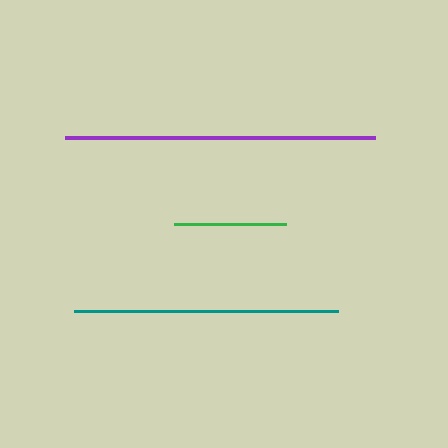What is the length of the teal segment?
The teal segment is approximately 264 pixels long.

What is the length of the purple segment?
The purple segment is approximately 311 pixels long.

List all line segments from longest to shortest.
From longest to shortest: purple, teal, green.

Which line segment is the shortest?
The green line is the shortest at approximately 112 pixels.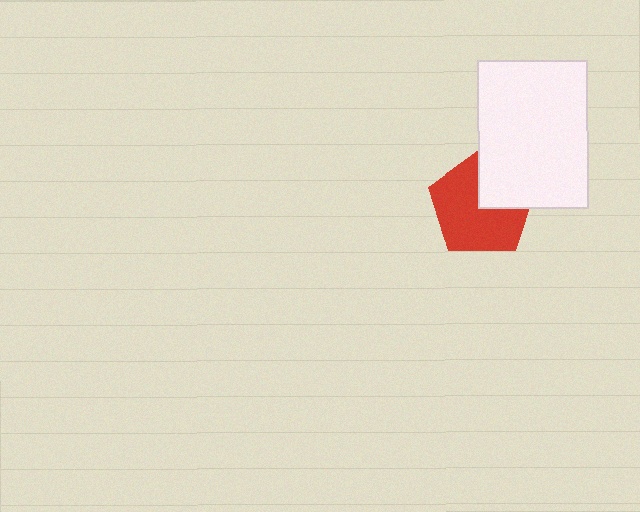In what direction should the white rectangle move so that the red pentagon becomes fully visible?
The white rectangle should move toward the upper-right. That is the shortest direction to clear the overlap and leave the red pentagon fully visible.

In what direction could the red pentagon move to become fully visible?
The red pentagon could move toward the lower-left. That would shift it out from behind the white rectangle entirely.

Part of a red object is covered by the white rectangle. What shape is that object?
It is a pentagon.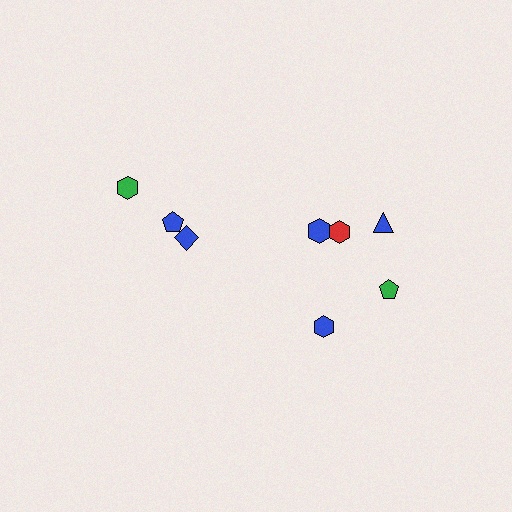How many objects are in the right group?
There are 5 objects.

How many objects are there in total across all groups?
There are 8 objects.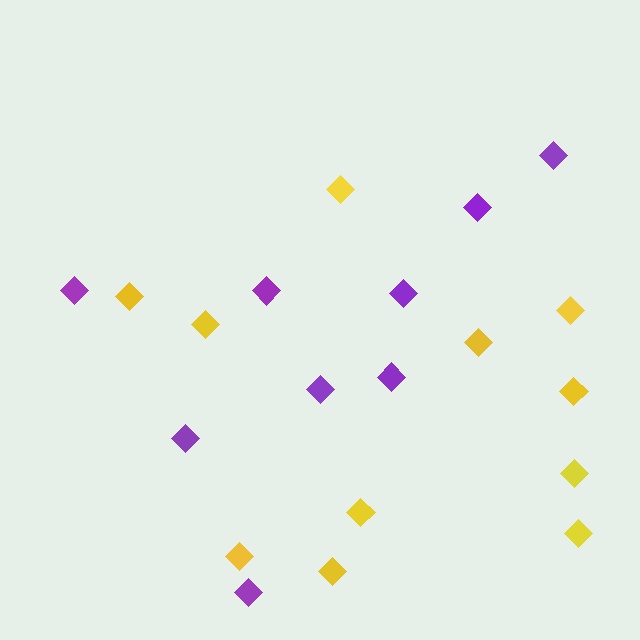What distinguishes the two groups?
There are 2 groups: one group of yellow diamonds (11) and one group of purple diamonds (9).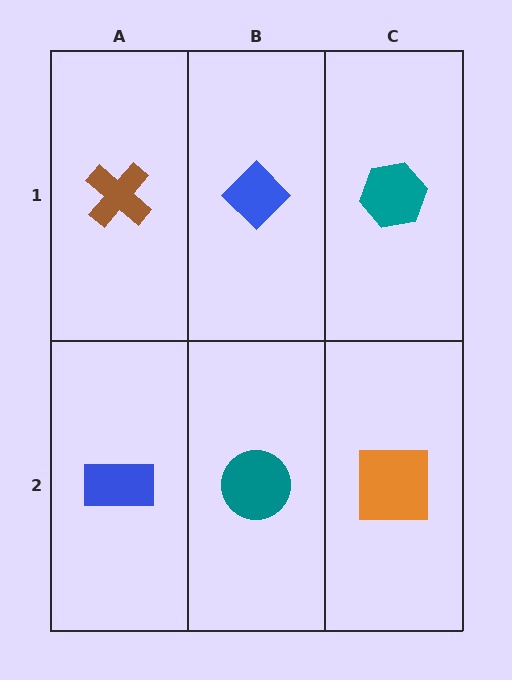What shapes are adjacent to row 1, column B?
A teal circle (row 2, column B), a brown cross (row 1, column A), a teal hexagon (row 1, column C).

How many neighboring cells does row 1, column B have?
3.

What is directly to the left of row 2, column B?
A blue rectangle.